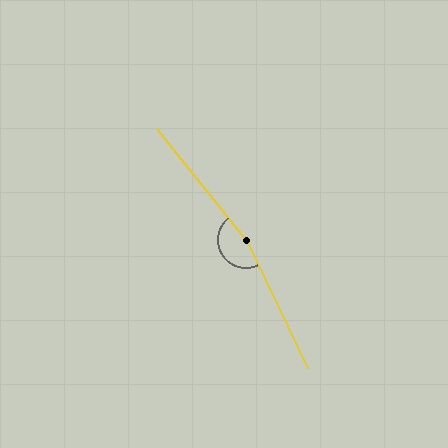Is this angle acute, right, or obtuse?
It is obtuse.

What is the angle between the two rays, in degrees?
Approximately 167 degrees.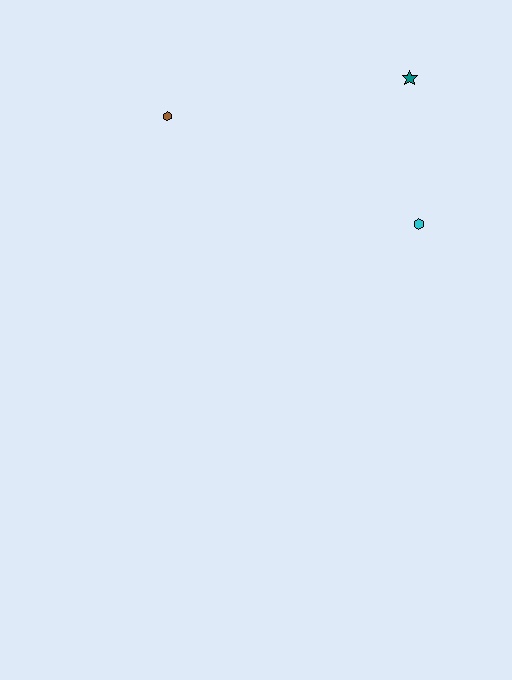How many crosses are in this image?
There are no crosses.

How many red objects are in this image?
There are no red objects.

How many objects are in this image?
There are 3 objects.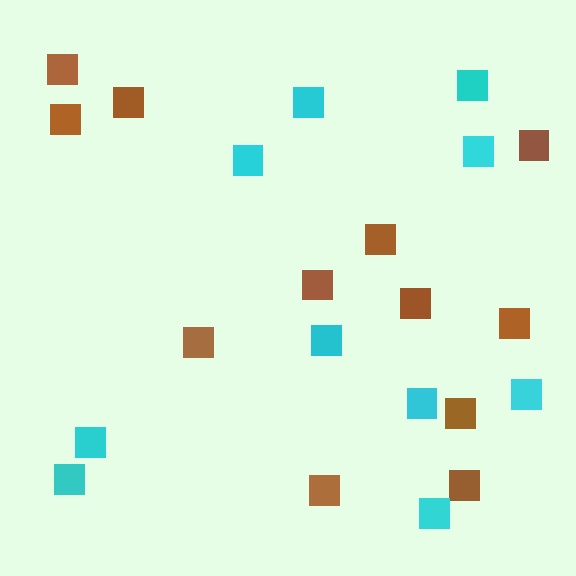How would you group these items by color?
There are 2 groups: one group of brown squares (12) and one group of cyan squares (10).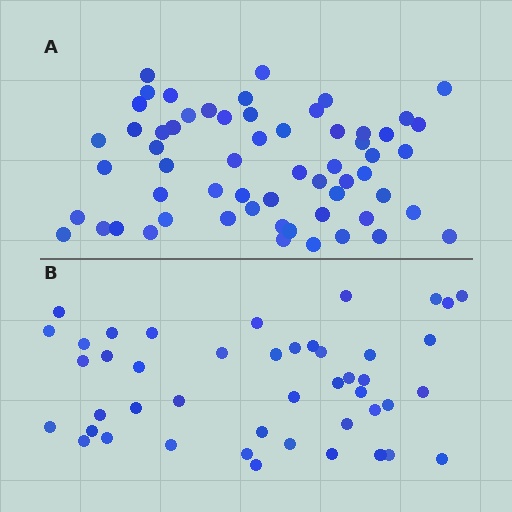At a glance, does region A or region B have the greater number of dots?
Region A (the top region) has more dots.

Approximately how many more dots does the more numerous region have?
Region A has approximately 15 more dots than region B.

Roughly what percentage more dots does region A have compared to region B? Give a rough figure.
About 35% more.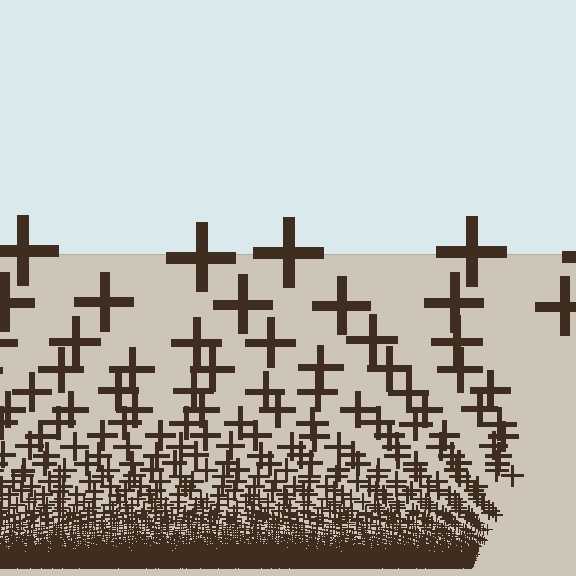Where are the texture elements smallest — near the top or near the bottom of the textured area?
Near the bottom.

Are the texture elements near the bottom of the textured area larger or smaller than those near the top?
Smaller. The gradient is inverted — elements near the bottom are smaller and denser.